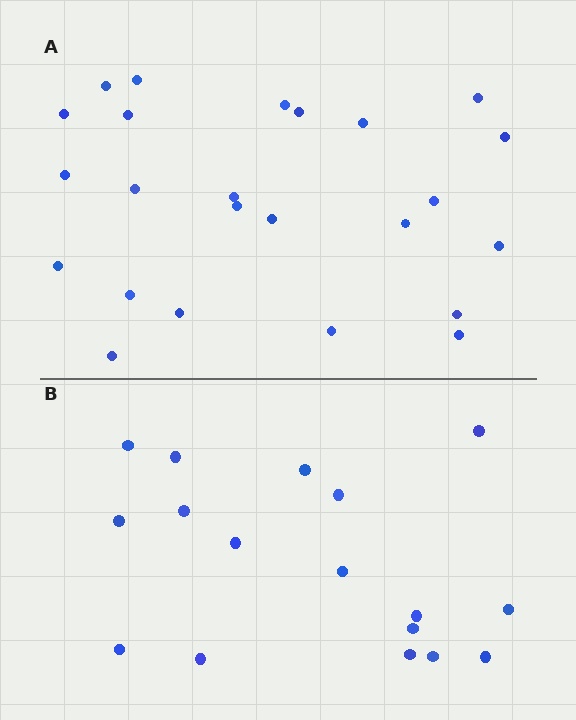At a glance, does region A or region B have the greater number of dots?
Region A (the top region) has more dots.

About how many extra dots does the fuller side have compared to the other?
Region A has roughly 8 or so more dots than region B.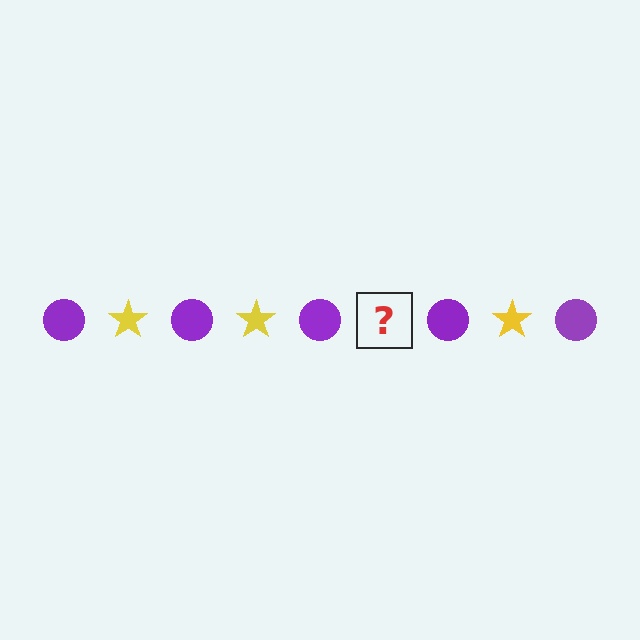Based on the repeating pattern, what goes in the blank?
The blank should be a yellow star.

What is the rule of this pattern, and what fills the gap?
The rule is that the pattern alternates between purple circle and yellow star. The gap should be filled with a yellow star.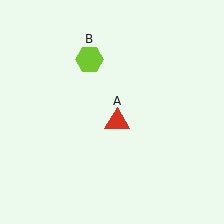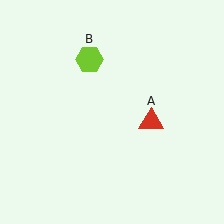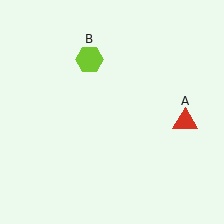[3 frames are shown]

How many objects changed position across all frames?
1 object changed position: red triangle (object A).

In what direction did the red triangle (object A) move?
The red triangle (object A) moved right.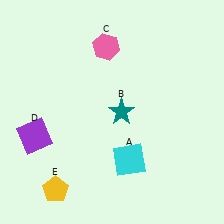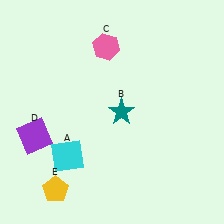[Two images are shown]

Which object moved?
The cyan square (A) moved left.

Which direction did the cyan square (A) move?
The cyan square (A) moved left.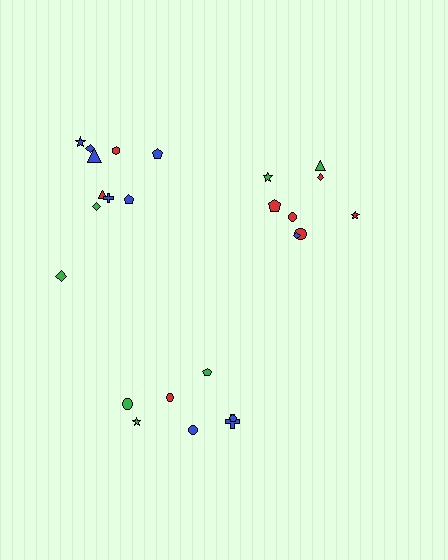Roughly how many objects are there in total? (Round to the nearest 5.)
Roughly 25 objects in total.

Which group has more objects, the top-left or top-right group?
The top-left group.